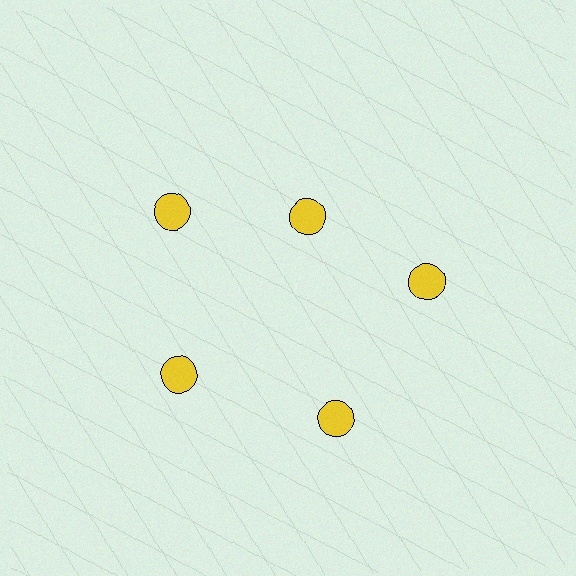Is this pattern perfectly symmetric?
No. The 5 yellow circles are arranged in a ring, but one element near the 1 o'clock position is pulled inward toward the center, breaking the 5-fold rotational symmetry.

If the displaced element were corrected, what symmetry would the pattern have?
It would have 5-fold rotational symmetry — the pattern would map onto itself every 72 degrees.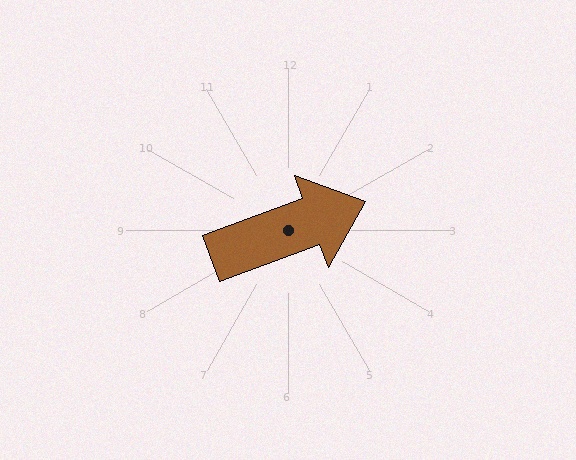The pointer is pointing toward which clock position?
Roughly 2 o'clock.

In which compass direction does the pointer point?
East.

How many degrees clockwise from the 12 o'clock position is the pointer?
Approximately 70 degrees.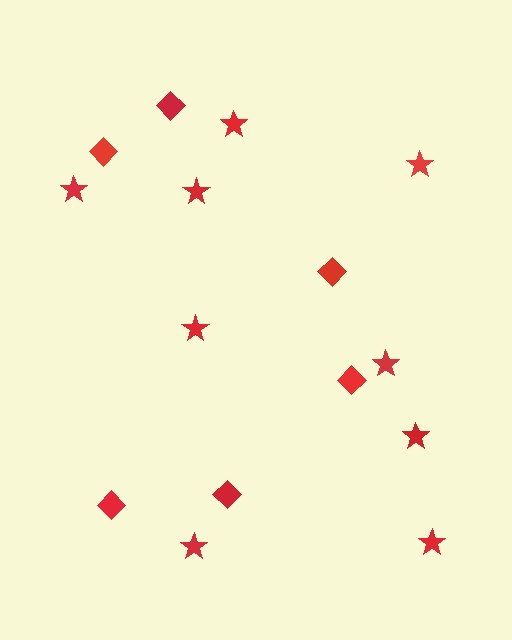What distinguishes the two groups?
There are 2 groups: one group of stars (9) and one group of diamonds (6).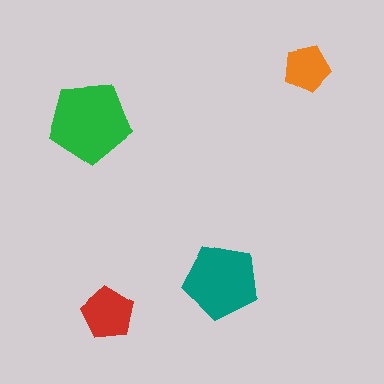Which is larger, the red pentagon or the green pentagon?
The green one.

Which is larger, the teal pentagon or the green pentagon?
The green one.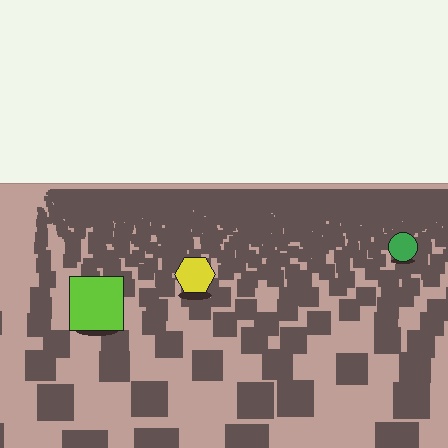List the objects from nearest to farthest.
From nearest to farthest: the lime square, the yellow hexagon, the green circle.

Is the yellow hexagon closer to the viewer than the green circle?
Yes. The yellow hexagon is closer — you can tell from the texture gradient: the ground texture is coarser near it.